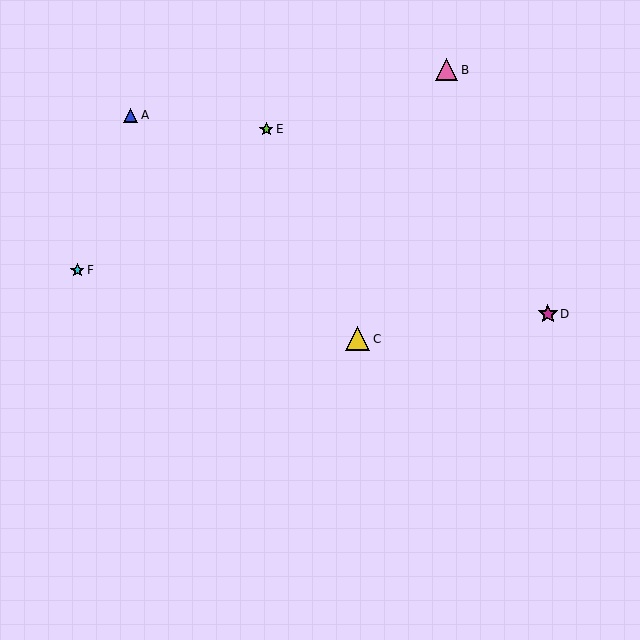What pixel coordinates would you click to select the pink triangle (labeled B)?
Click at (447, 70) to select the pink triangle B.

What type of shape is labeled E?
Shape E is a lime star.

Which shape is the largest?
The yellow triangle (labeled C) is the largest.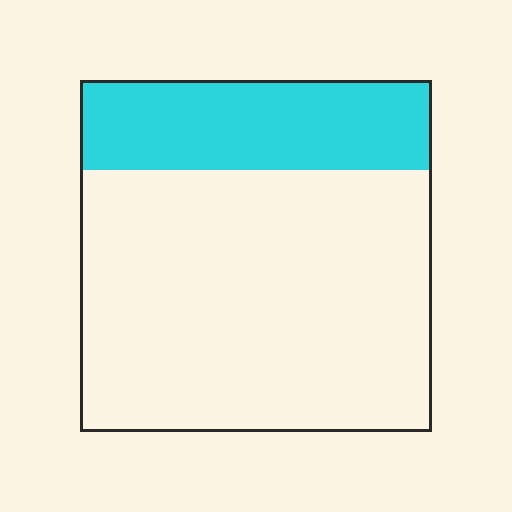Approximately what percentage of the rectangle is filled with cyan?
Approximately 25%.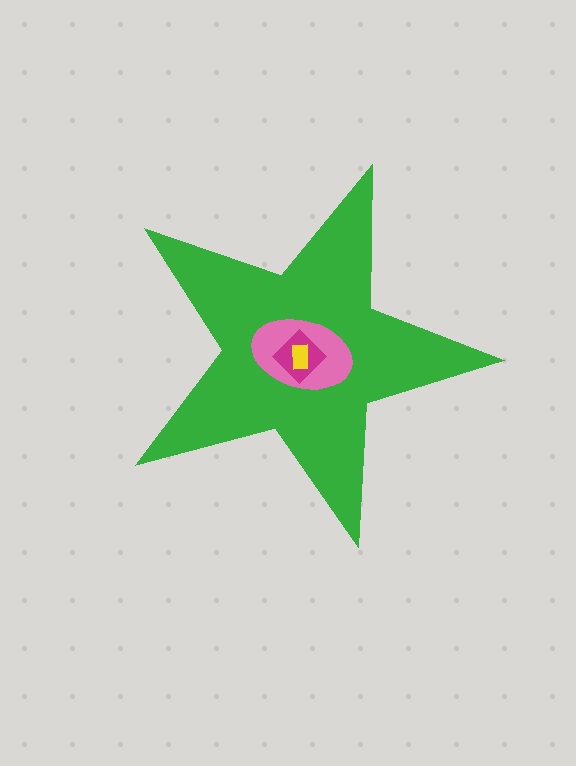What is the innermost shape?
The yellow rectangle.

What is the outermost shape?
The green star.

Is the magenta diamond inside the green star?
Yes.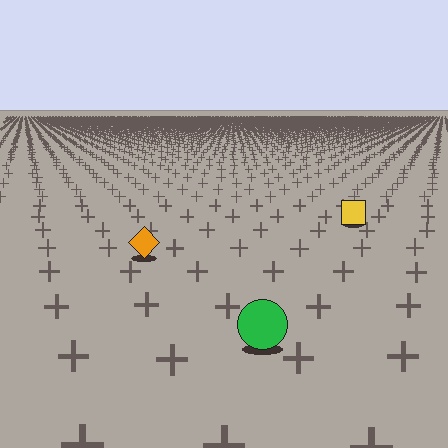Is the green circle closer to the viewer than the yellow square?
Yes. The green circle is closer — you can tell from the texture gradient: the ground texture is coarser near it.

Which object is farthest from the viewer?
The yellow square is farthest from the viewer. It appears smaller and the ground texture around it is denser.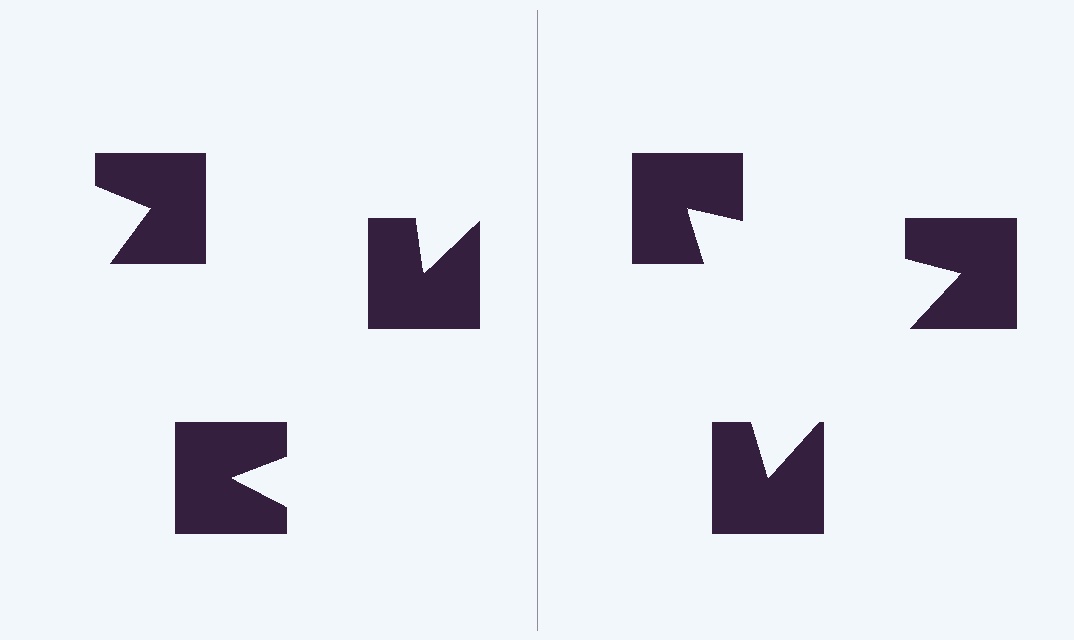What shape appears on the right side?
An illusory triangle.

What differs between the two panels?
The notched squares are positioned identically on both sides; only the wedge orientations differ. On the right they align to a triangle; on the left they are misaligned.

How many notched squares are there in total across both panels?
6 — 3 on each side.